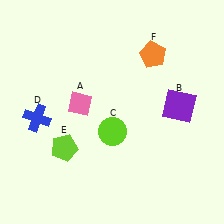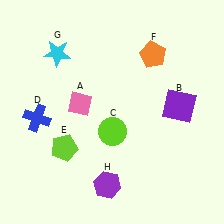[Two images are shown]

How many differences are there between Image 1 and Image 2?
There are 2 differences between the two images.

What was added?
A cyan star (G), a purple hexagon (H) were added in Image 2.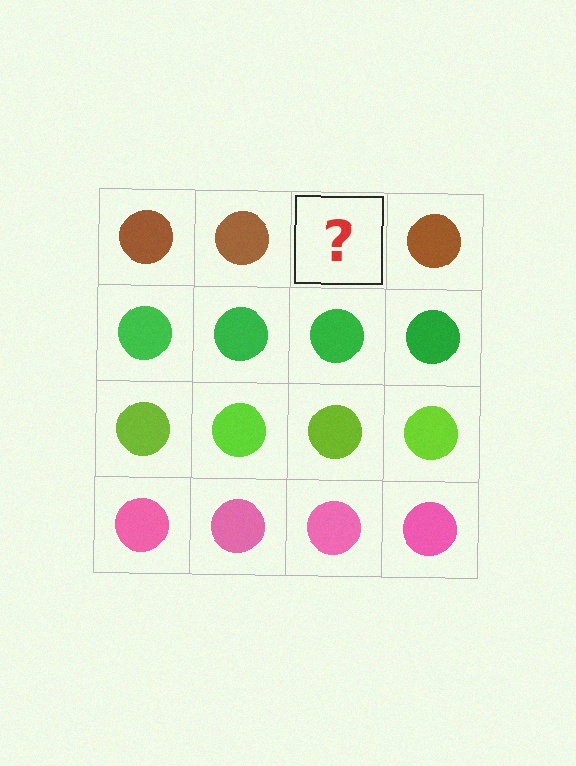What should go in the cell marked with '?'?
The missing cell should contain a brown circle.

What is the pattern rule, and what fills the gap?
The rule is that each row has a consistent color. The gap should be filled with a brown circle.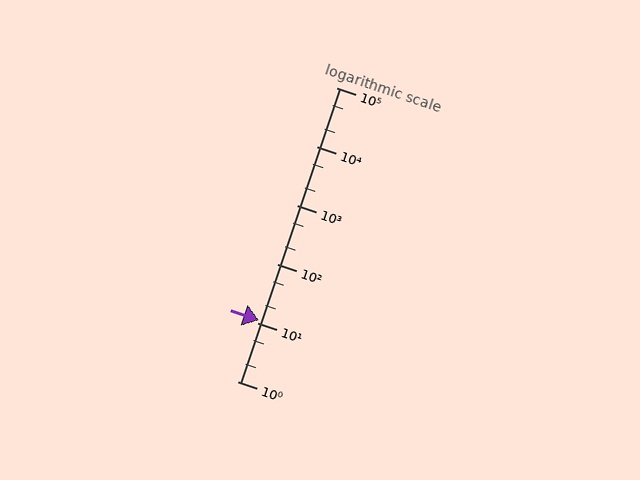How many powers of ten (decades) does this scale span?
The scale spans 5 decades, from 1 to 100000.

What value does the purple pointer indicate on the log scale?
The pointer indicates approximately 11.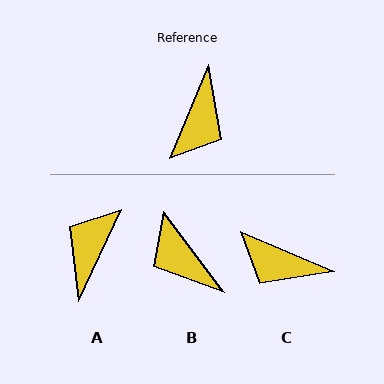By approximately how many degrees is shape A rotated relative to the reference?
Approximately 178 degrees counter-clockwise.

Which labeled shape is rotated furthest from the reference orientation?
A, about 178 degrees away.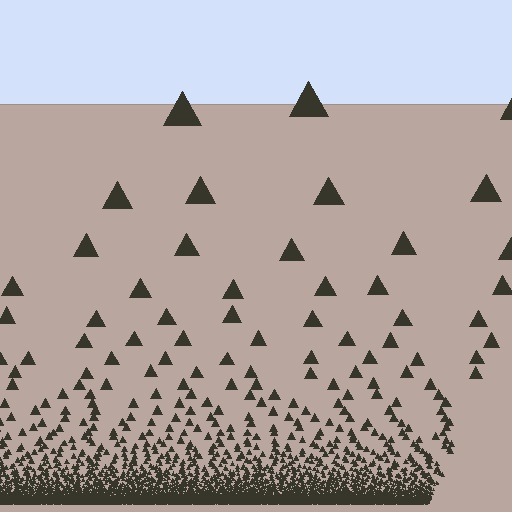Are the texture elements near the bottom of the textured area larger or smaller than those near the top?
Smaller. The gradient is inverted — elements near the bottom are smaller and denser.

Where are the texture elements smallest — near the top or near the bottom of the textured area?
Near the bottom.